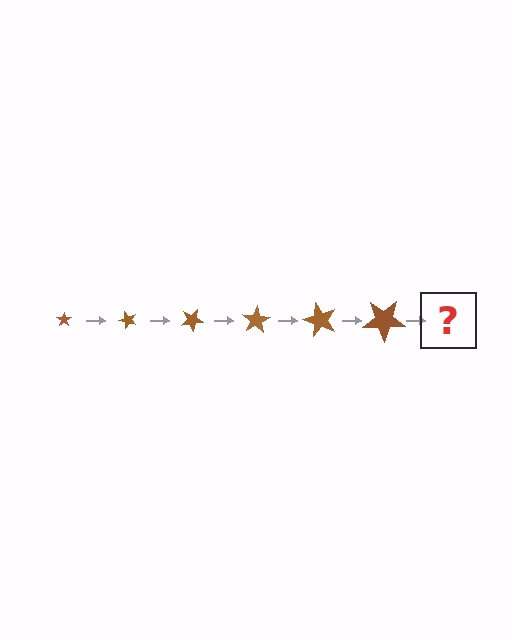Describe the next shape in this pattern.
It should be a star, larger than the previous one and rotated 300 degrees from the start.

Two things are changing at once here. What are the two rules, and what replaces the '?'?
The two rules are that the star grows larger each step and it rotates 50 degrees each step. The '?' should be a star, larger than the previous one and rotated 300 degrees from the start.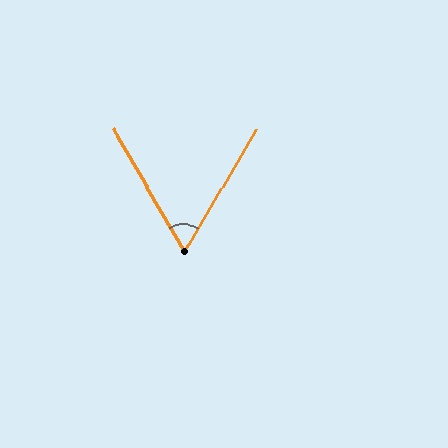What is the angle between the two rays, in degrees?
Approximately 61 degrees.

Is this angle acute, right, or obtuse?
It is acute.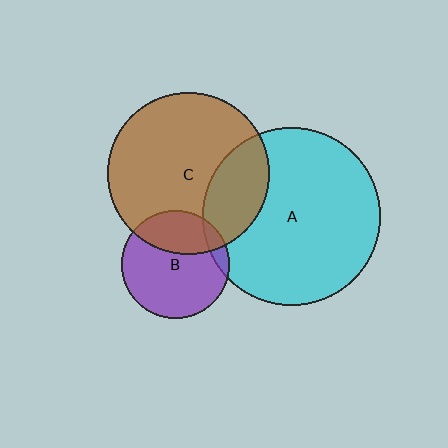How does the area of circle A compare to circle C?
Approximately 1.2 times.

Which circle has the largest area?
Circle A (cyan).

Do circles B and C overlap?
Yes.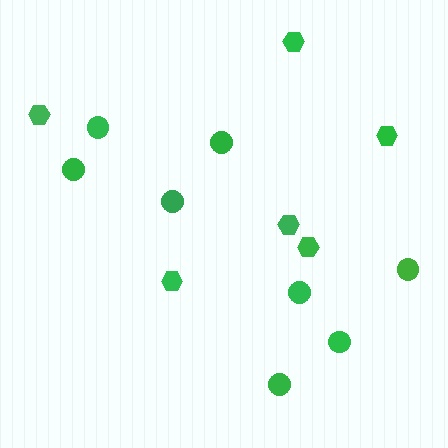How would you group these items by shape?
There are 2 groups: one group of circles (8) and one group of hexagons (6).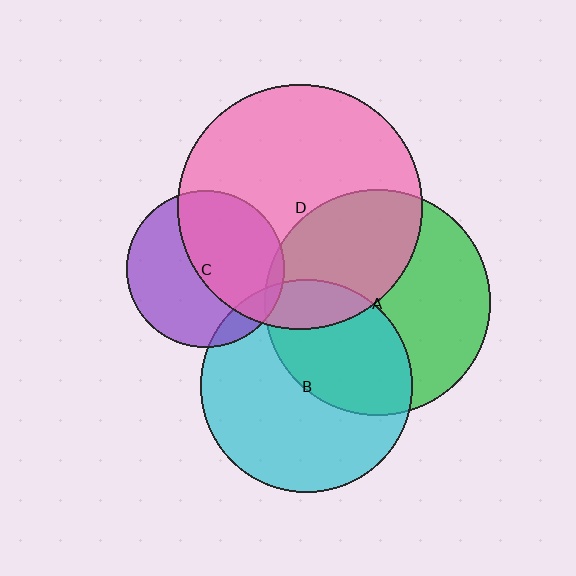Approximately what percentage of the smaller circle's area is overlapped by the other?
Approximately 40%.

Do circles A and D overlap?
Yes.